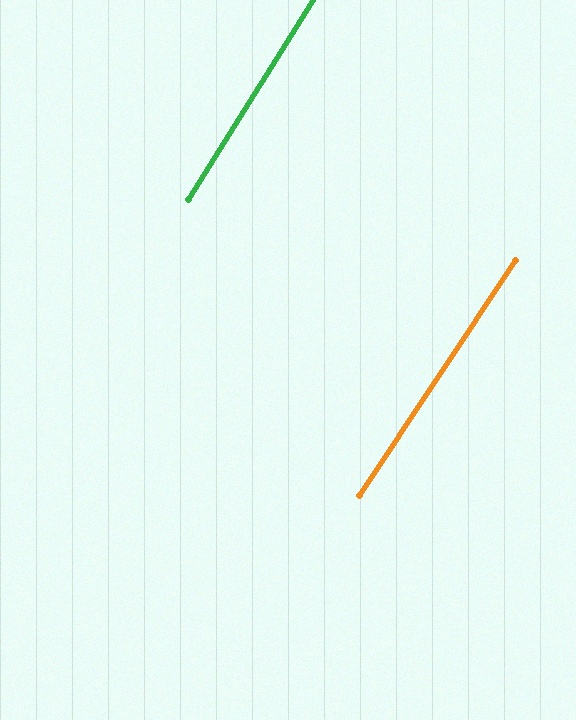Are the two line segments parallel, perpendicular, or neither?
Parallel — their directions differ by only 1.8°.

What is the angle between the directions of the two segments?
Approximately 2 degrees.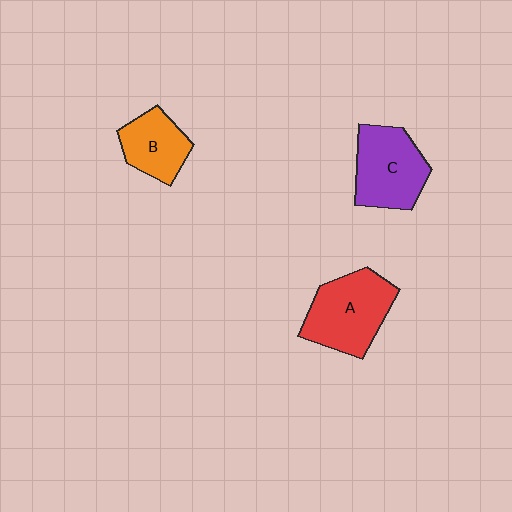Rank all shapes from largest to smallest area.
From largest to smallest: A (red), C (purple), B (orange).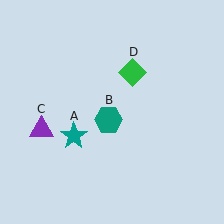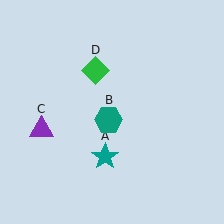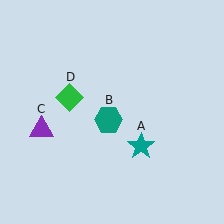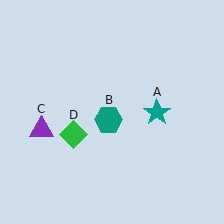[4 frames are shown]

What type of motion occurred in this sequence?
The teal star (object A), green diamond (object D) rotated counterclockwise around the center of the scene.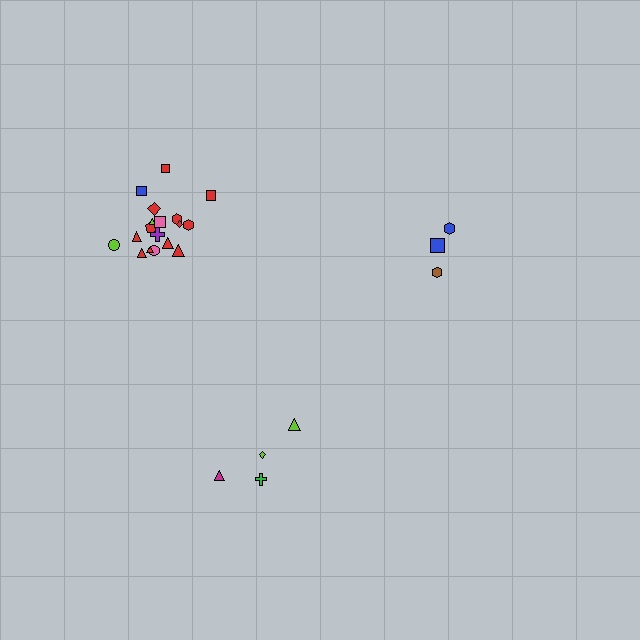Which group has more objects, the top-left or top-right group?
The top-left group.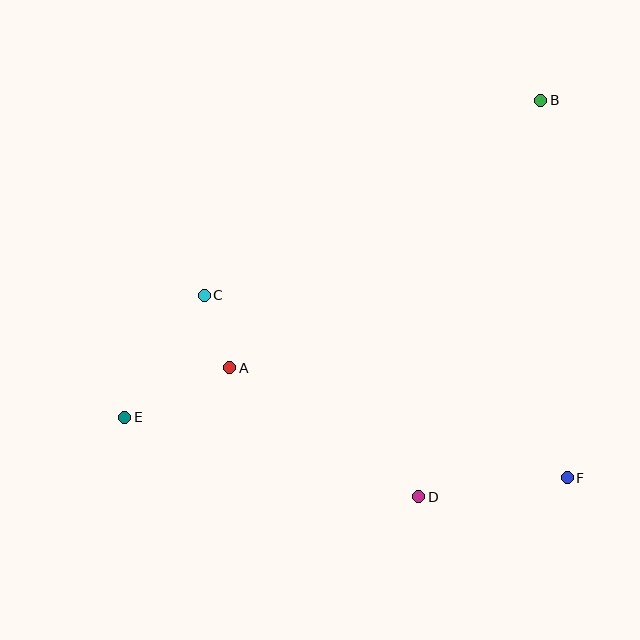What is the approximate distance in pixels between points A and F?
The distance between A and F is approximately 355 pixels.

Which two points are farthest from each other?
Points B and E are farthest from each other.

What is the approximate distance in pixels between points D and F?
The distance between D and F is approximately 150 pixels.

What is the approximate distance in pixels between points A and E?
The distance between A and E is approximately 116 pixels.